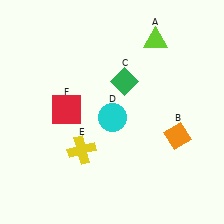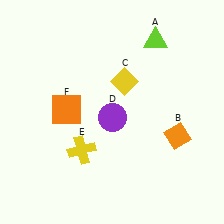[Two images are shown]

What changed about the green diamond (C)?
In Image 1, C is green. In Image 2, it changed to yellow.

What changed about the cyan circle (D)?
In Image 1, D is cyan. In Image 2, it changed to purple.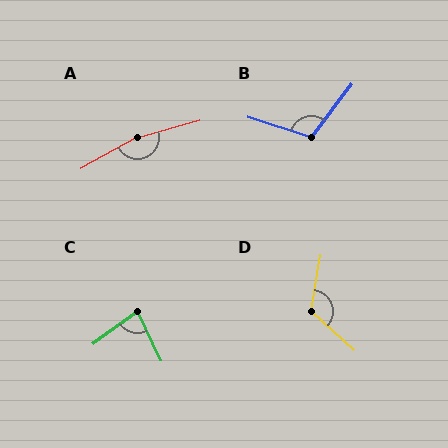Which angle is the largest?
A, at approximately 166 degrees.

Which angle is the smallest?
C, at approximately 79 degrees.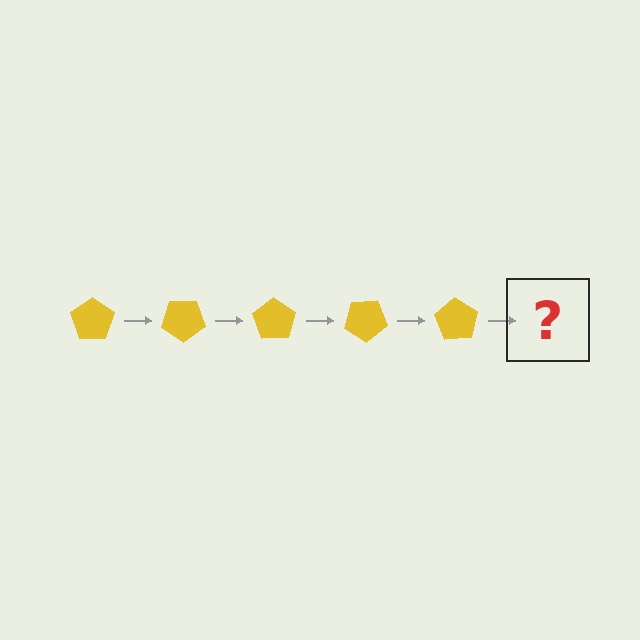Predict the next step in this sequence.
The next step is a yellow pentagon rotated 175 degrees.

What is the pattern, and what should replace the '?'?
The pattern is that the pentagon rotates 35 degrees each step. The '?' should be a yellow pentagon rotated 175 degrees.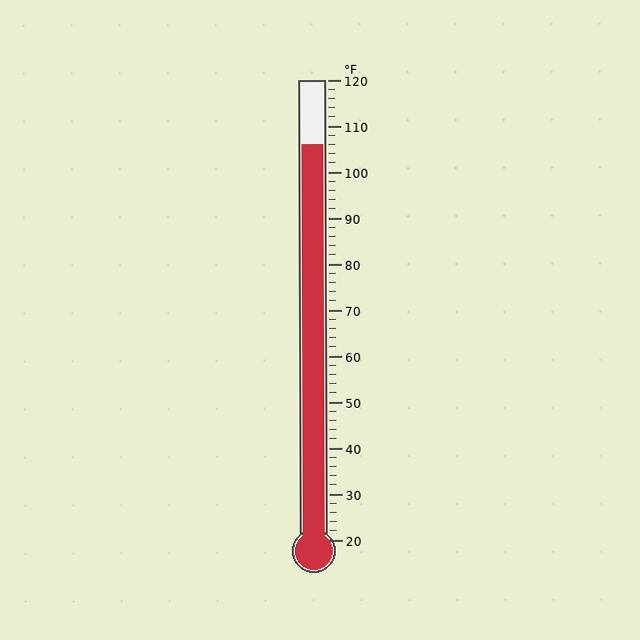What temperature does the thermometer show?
The thermometer shows approximately 106°F.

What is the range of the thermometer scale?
The thermometer scale ranges from 20°F to 120°F.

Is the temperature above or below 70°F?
The temperature is above 70°F.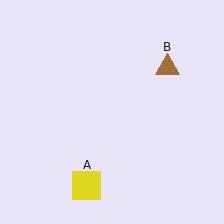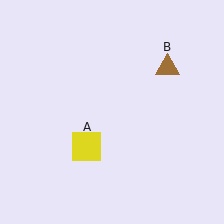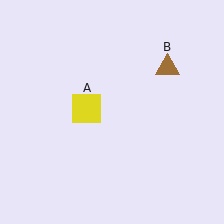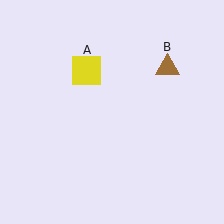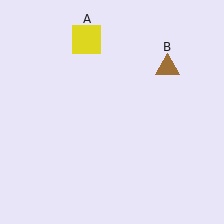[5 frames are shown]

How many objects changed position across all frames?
1 object changed position: yellow square (object A).